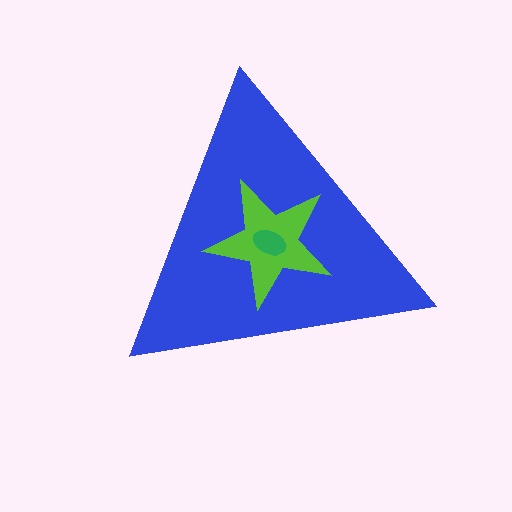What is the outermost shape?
The blue triangle.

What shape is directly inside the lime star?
The green ellipse.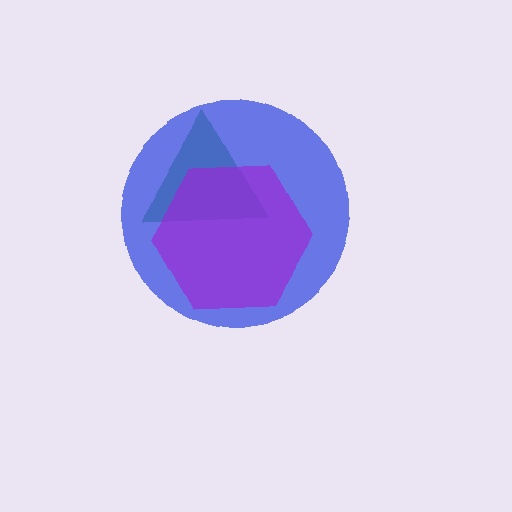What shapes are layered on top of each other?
The layered shapes are: a green triangle, a blue circle, a purple hexagon.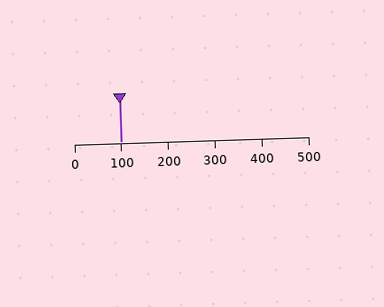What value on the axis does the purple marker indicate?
The marker indicates approximately 100.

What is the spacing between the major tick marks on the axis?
The major ticks are spaced 100 apart.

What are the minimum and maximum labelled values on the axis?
The axis runs from 0 to 500.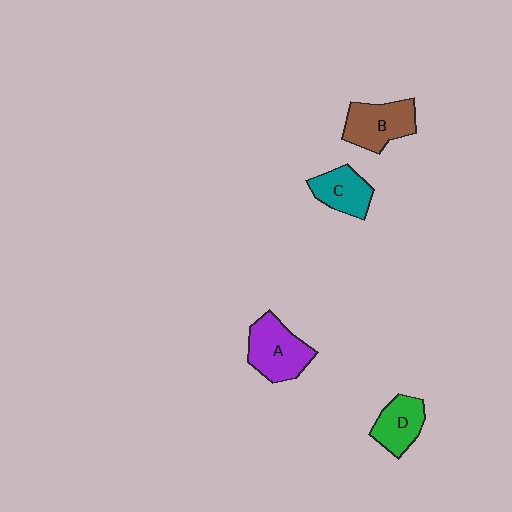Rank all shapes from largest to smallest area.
From largest to smallest: A (purple), B (brown), D (green), C (teal).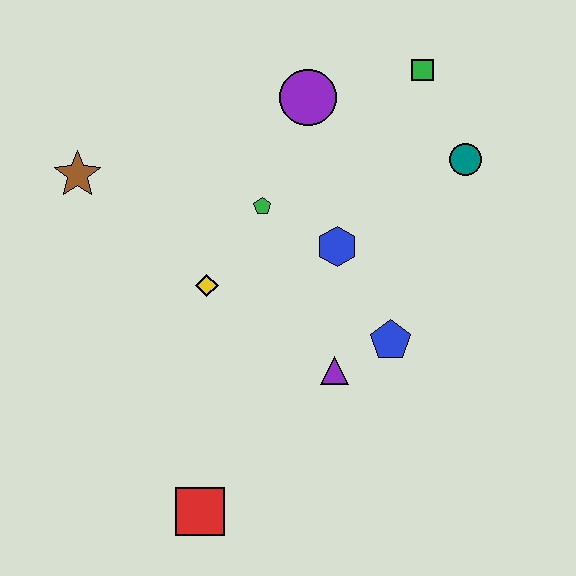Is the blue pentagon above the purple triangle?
Yes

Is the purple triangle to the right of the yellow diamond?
Yes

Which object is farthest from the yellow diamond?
The green square is farthest from the yellow diamond.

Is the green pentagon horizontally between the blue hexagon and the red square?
Yes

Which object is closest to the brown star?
The yellow diamond is closest to the brown star.